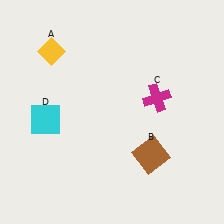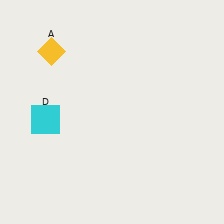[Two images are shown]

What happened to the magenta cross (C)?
The magenta cross (C) was removed in Image 2. It was in the top-right area of Image 1.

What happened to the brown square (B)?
The brown square (B) was removed in Image 2. It was in the bottom-right area of Image 1.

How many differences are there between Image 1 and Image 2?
There are 2 differences between the two images.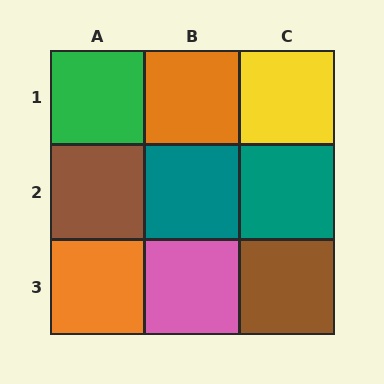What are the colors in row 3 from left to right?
Orange, pink, brown.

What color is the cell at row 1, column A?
Green.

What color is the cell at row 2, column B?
Teal.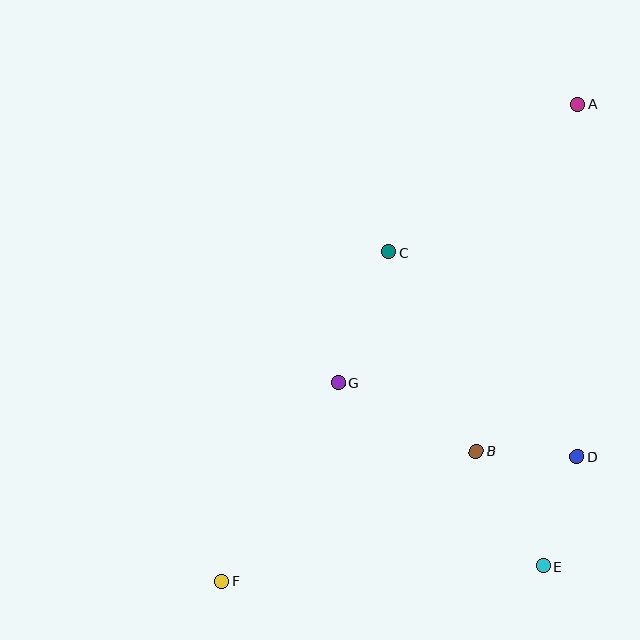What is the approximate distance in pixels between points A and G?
The distance between A and G is approximately 367 pixels.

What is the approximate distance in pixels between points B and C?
The distance between B and C is approximately 217 pixels.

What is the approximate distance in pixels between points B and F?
The distance between B and F is approximately 286 pixels.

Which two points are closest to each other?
Points B and D are closest to each other.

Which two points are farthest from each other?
Points A and F are farthest from each other.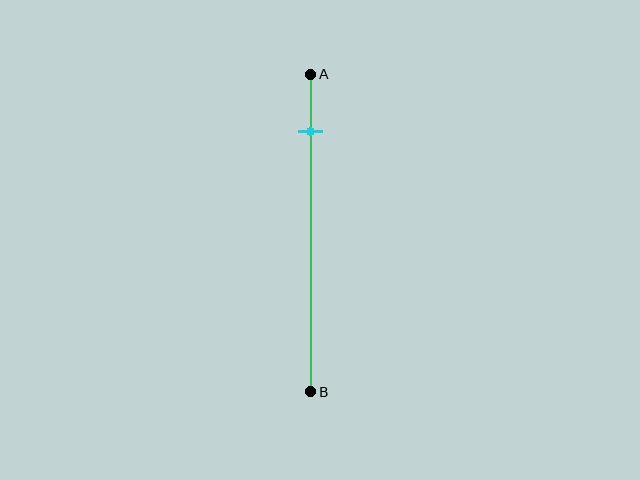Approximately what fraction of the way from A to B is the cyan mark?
The cyan mark is approximately 20% of the way from A to B.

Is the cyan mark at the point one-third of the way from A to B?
No, the mark is at about 20% from A, not at the 33% one-third point.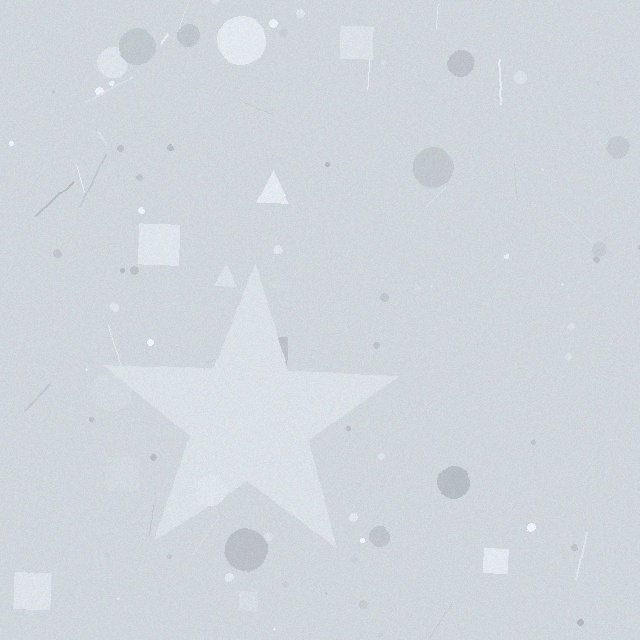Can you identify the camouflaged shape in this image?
The camouflaged shape is a star.